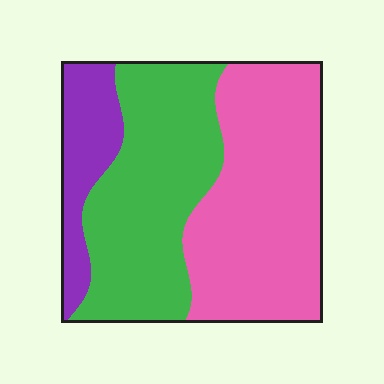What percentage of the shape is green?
Green covers about 40% of the shape.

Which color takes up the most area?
Pink, at roughly 45%.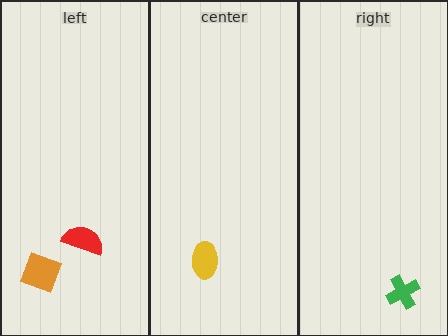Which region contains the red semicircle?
The left region.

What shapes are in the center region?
The yellow ellipse.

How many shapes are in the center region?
1.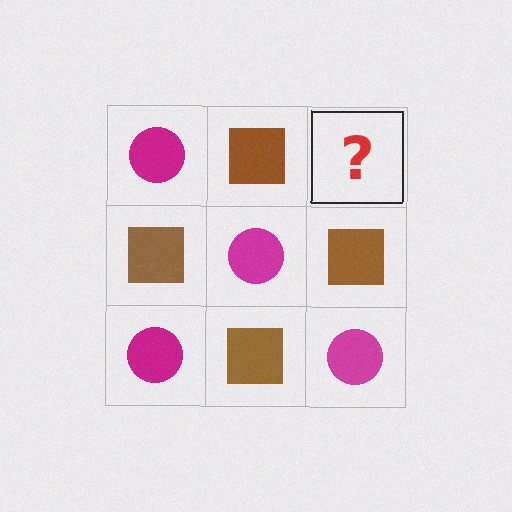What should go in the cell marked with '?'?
The missing cell should contain a magenta circle.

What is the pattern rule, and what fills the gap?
The rule is that it alternates magenta circle and brown square in a checkerboard pattern. The gap should be filled with a magenta circle.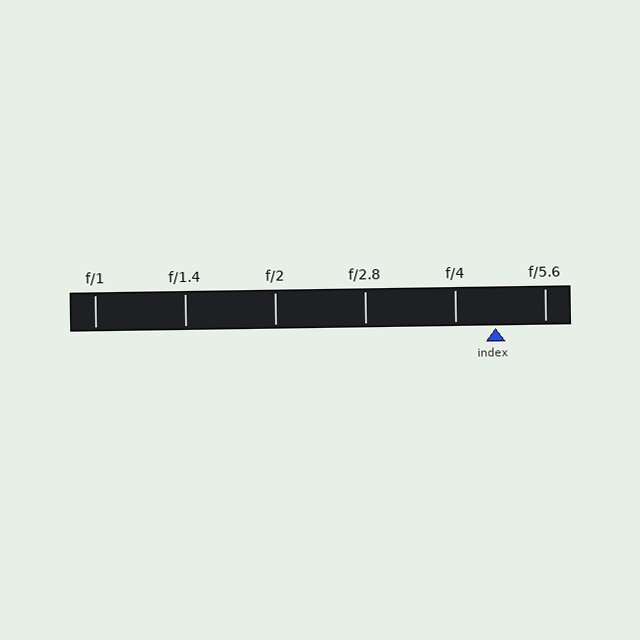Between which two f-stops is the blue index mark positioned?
The index mark is between f/4 and f/5.6.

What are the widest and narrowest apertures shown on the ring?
The widest aperture shown is f/1 and the narrowest is f/5.6.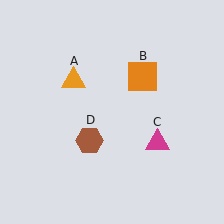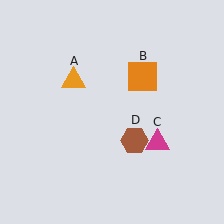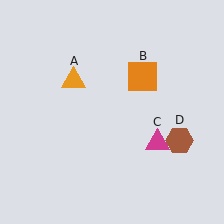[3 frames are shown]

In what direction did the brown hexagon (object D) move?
The brown hexagon (object D) moved right.